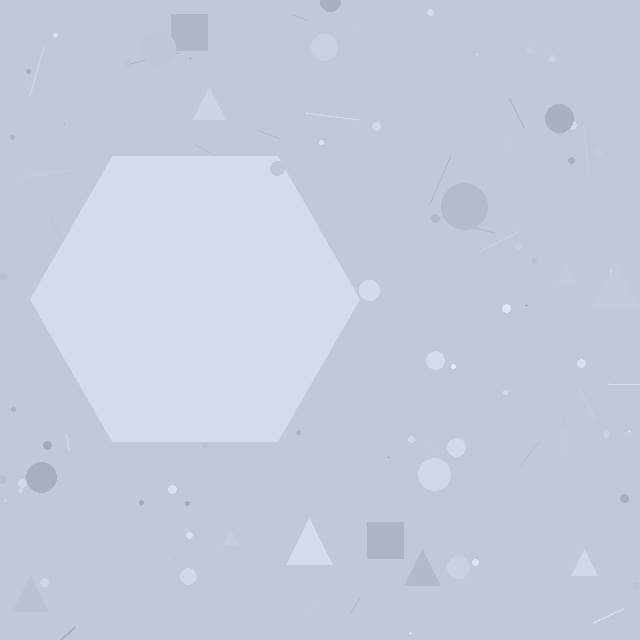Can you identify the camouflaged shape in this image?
The camouflaged shape is a hexagon.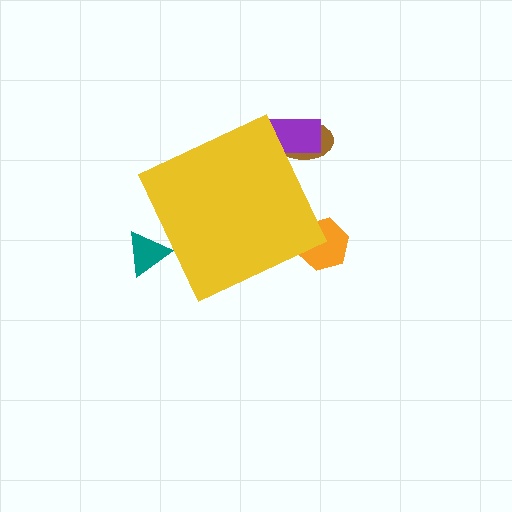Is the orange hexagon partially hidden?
Yes, the orange hexagon is partially hidden behind the yellow diamond.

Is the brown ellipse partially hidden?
Yes, the brown ellipse is partially hidden behind the yellow diamond.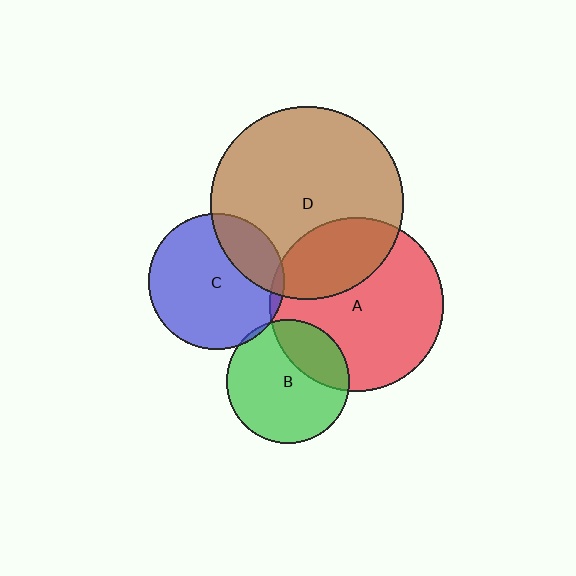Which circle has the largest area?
Circle D (brown).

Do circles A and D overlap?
Yes.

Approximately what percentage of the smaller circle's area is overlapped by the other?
Approximately 30%.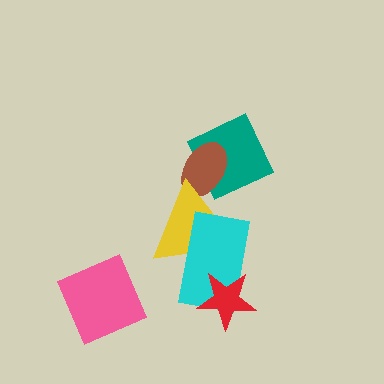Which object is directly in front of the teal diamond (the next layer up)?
The brown ellipse is directly in front of the teal diamond.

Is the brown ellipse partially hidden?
Yes, it is partially covered by another shape.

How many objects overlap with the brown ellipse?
2 objects overlap with the brown ellipse.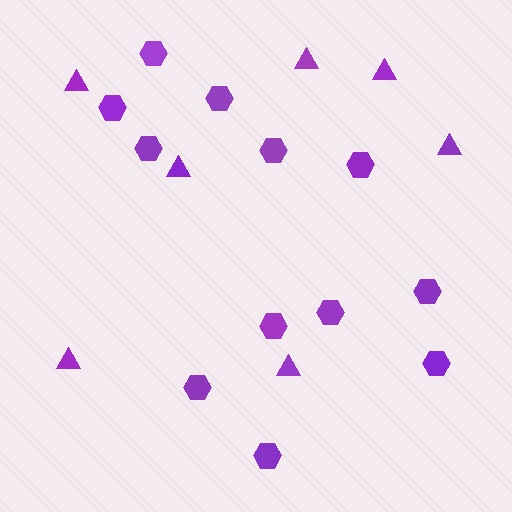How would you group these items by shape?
There are 2 groups: one group of hexagons (12) and one group of triangles (7).